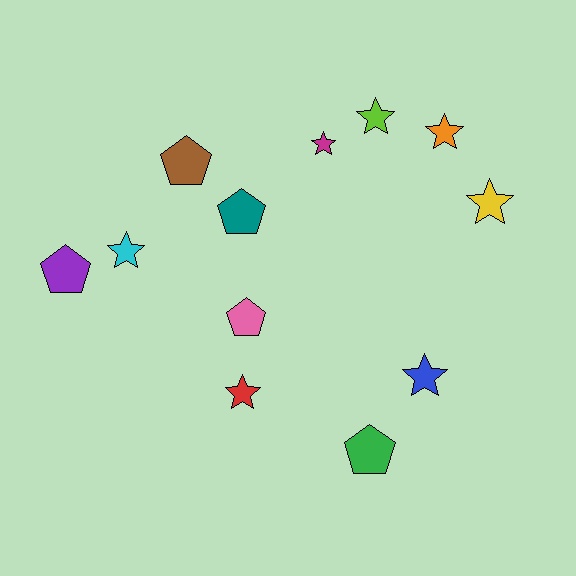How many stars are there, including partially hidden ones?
There are 7 stars.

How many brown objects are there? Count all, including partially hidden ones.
There is 1 brown object.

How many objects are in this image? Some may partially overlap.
There are 12 objects.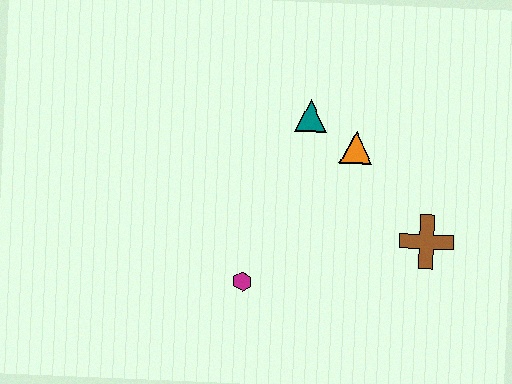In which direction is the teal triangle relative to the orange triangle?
The teal triangle is to the left of the orange triangle.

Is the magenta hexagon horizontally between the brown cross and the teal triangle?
No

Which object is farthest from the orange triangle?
The magenta hexagon is farthest from the orange triangle.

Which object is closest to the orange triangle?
The teal triangle is closest to the orange triangle.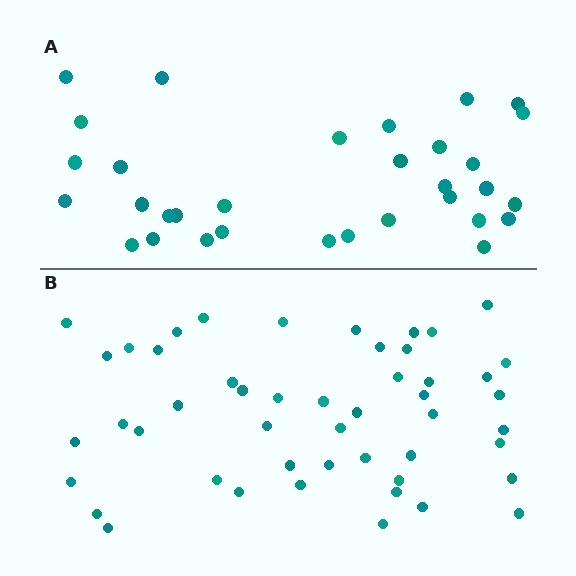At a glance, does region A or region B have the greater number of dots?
Region B (the bottom region) has more dots.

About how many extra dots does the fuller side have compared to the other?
Region B has approximately 15 more dots than region A.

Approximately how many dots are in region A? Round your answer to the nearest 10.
About 30 dots. (The exact count is 32, which rounds to 30.)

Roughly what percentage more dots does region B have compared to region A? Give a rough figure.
About 55% more.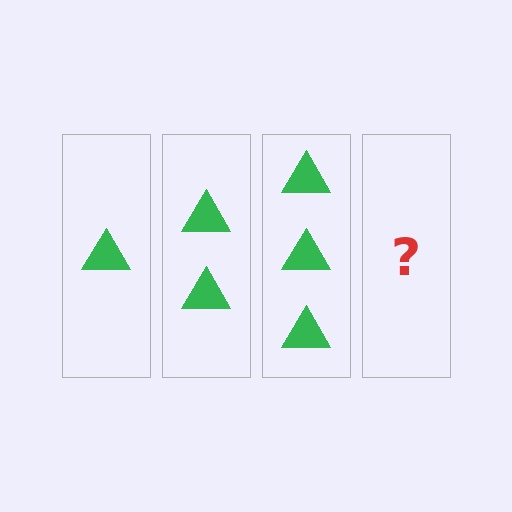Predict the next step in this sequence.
The next step is 4 triangles.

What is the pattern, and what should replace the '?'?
The pattern is that each step adds one more triangle. The '?' should be 4 triangles.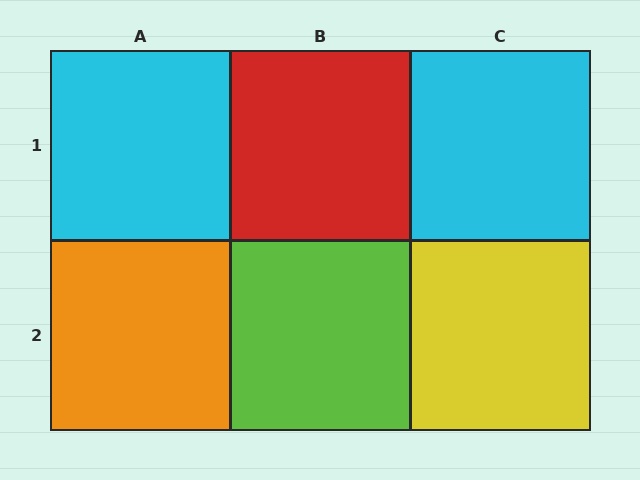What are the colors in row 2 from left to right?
Orange, lime, yellow.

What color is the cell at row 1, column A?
Cyan.